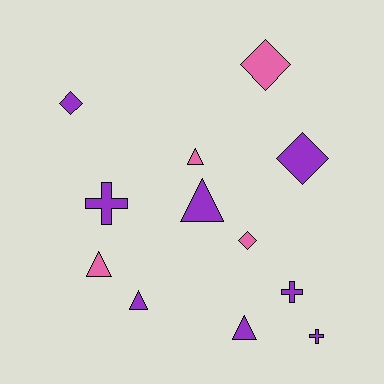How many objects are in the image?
There are 12 objects.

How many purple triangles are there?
There are 3 purple triangles.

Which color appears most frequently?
Purple, with 8 objects.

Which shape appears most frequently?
Triangle, with 5 objects.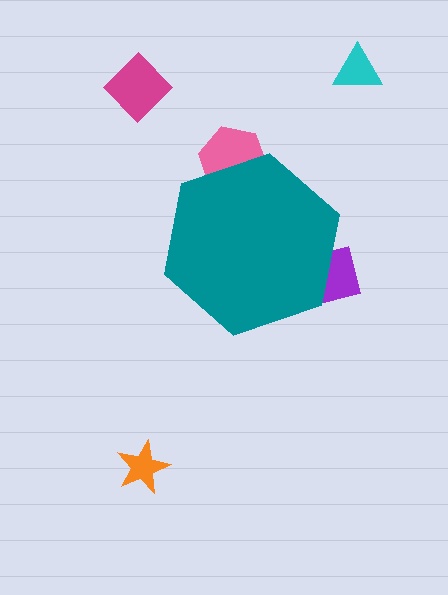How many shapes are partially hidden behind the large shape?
2 shapes are partially hidden.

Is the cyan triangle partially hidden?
No, the cyan triangle is fully visible.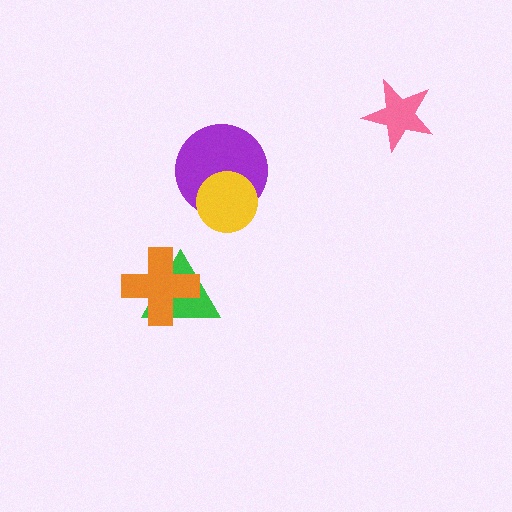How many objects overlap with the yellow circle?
1 object overlaps with the yellow circle.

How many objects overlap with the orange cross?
1 object overlaps with the orange cross.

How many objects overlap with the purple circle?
1 object overlaps with the purple circle.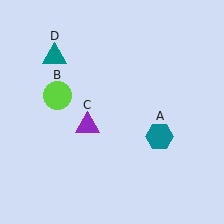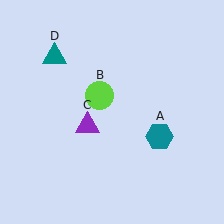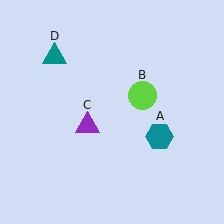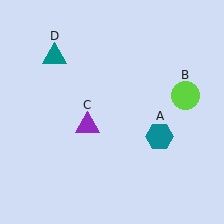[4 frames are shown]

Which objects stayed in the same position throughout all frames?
Teal hexagon (object A) and purple triangle (object C) and teal triangle (object D) remained stationary.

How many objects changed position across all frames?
1 object changed position: lime circle (object B).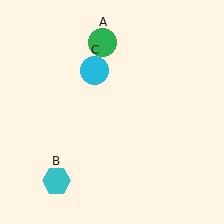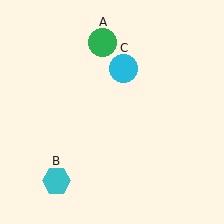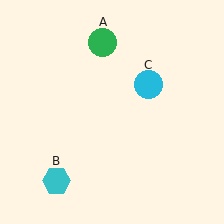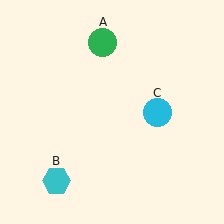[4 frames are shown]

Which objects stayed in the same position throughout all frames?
Green circle (object A) and cyan hexagon (object B) remained stationary.